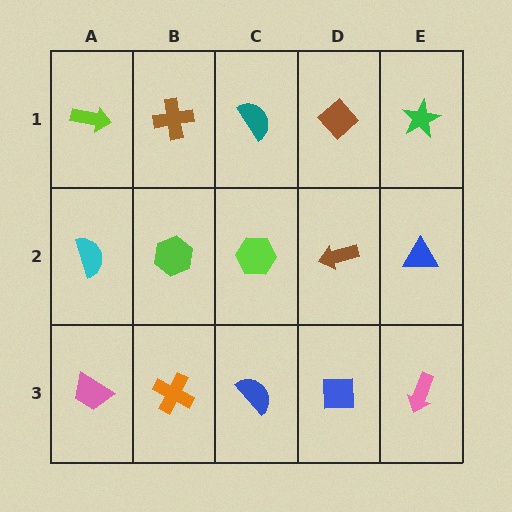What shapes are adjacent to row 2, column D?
A brown diamond (row 1, column D), a blue square (row 3, column D), a lime hexagon (row 2, column C), a blue triangle (row 2, column E).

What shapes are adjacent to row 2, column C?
A teal semicircle (row 1, column C), a blue semicircle (row 3, column C), a lime hexagon (row 2, column B), a brown arrow (row 2, column D).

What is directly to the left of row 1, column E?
A brown diamond.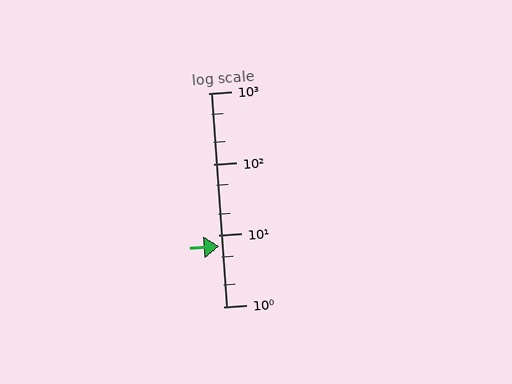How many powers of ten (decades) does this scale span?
The scale spans 3 decades, from 1 to 1000.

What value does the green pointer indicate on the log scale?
The pointer indicates approximately 7.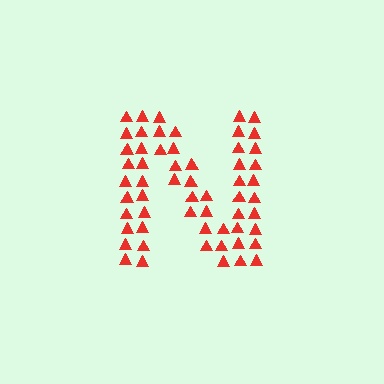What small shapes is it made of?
It is made of small triangles.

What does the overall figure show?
The overall figure shows the letter N.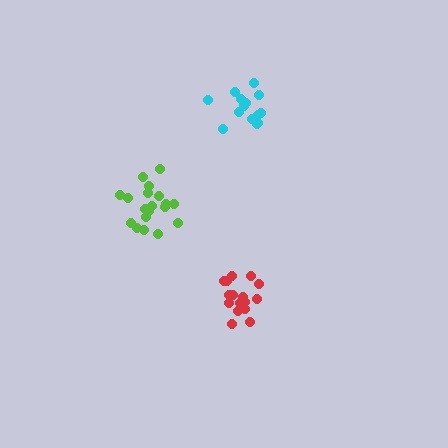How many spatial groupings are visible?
There are 3 spatial groupings.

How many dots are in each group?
Group 1: 19 dots, Group 2: 14 dots, Group 3: 16 dots (49 total).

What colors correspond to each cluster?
The clusters are colored: lime, cyan, red.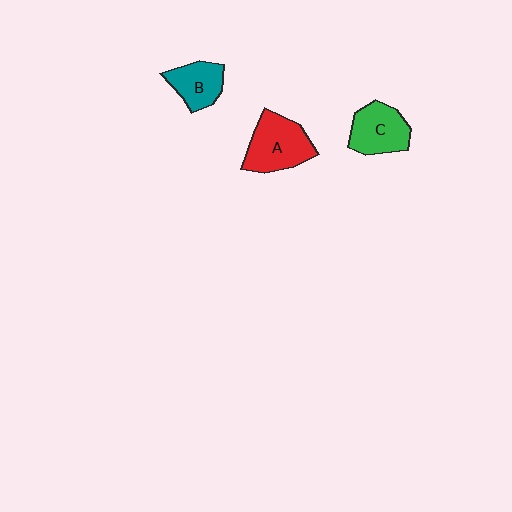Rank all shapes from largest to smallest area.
From largest to smallest: A (red), C (green), B (teal).